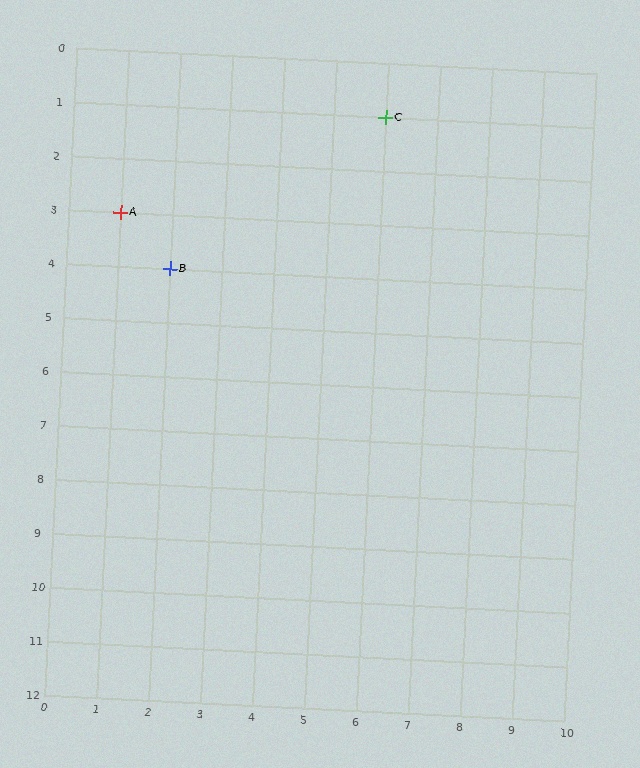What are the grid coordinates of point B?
Point B is at grid coordinates (2, 4).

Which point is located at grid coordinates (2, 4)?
Point B is at (2, 4).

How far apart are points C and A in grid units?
Points C and A are 5 columns and 2 rows apart (about 5.4 grid units diagonally).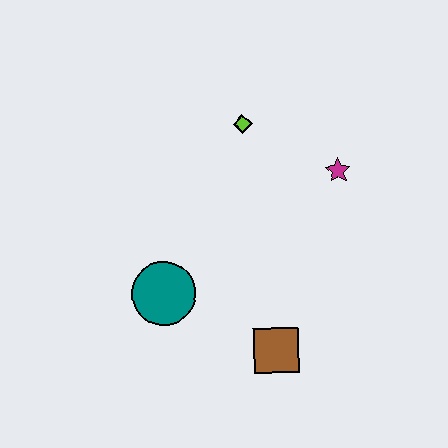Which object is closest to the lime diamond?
The magenta star is closest to the lime diamond.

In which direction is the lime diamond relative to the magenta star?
The lime diamond is to the left of the magenta star.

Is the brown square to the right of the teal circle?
Yes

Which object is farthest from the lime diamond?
The brown square is farthest from the lime diamond.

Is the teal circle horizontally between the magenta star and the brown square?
No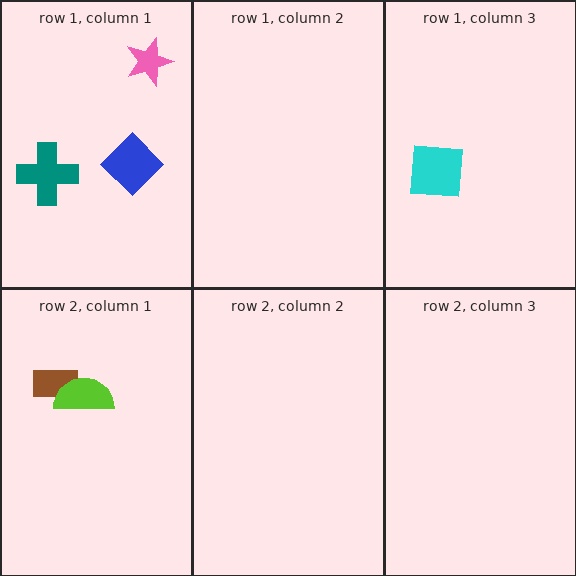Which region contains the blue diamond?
The row 1, column 1 region.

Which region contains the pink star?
The row 1, column 1 region.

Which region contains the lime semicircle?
The row 2, column 1 region.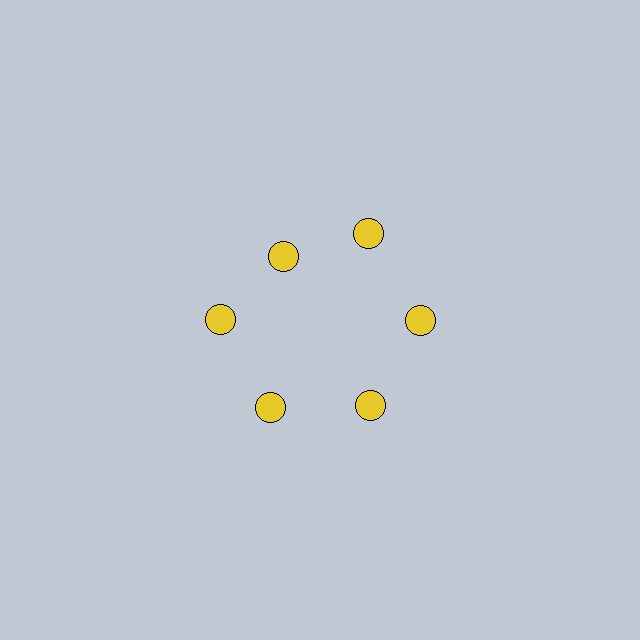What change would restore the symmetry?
The symmetry would be restored by moving it outward, back onto the ring so that all 6 circles sit at equal angles and equal distance from the center.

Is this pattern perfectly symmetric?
No. The 6 yellow circles are arranged in a ring, but one element near the 11 o'clock position is pulled inward toward the center, breaking the 6-fold rotational symmetry.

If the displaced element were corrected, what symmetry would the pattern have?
It would have 6-fold rotational symmetry — the pattern would map onto itself every 60 degrees.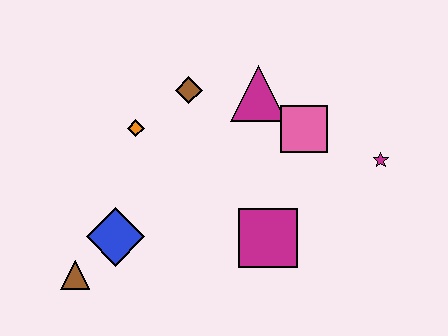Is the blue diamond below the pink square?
Yes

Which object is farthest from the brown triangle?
The magenta star is farthest from the brown triangle.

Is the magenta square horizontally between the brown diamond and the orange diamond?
No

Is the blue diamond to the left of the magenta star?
Yes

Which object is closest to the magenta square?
The pink square is closest to the magenta square.